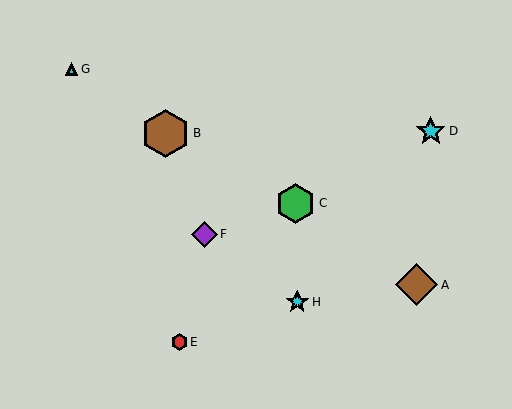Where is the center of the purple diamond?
The center of the purple diamond is at (204, 234).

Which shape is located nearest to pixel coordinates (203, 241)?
The purple diamond (labeled F) at (204, 234) is nearest to that location.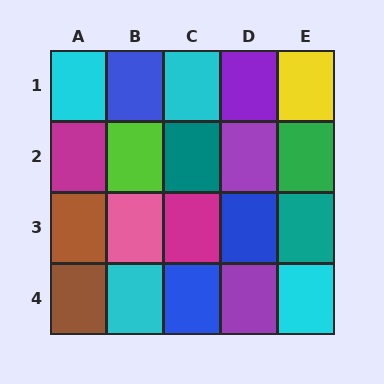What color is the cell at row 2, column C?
Teal.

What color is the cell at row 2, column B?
Lime.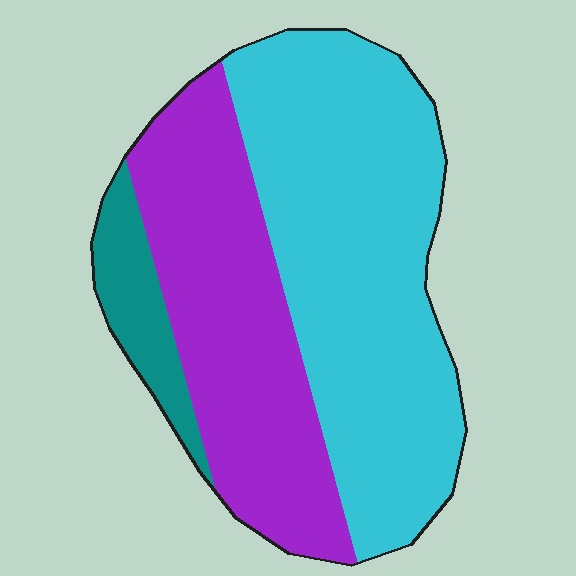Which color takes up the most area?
Cyan, at roughly 55%.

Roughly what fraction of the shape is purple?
Purple takes up between a third and a half of the shape.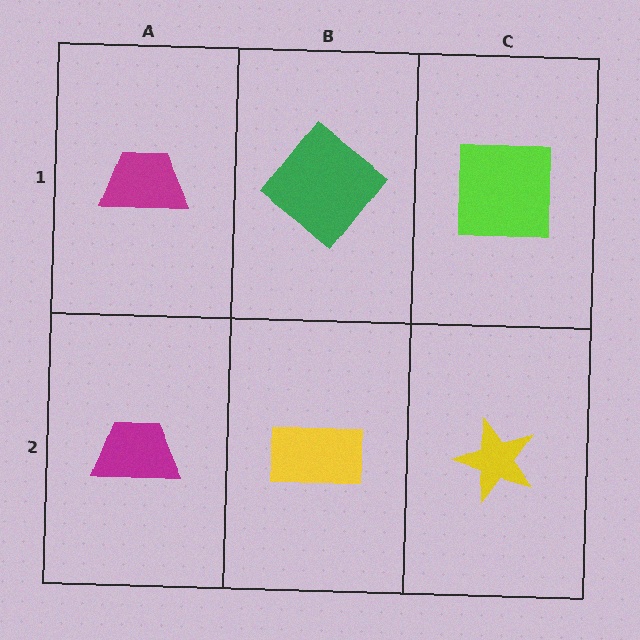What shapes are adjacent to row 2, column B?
A green diamond (row 1, column B), a magenta trapezoid (row 2, column A), a yellow star (row 2, column C).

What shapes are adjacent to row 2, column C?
A lime square (row 1, column C), a yellow rectangle (row 2, column B).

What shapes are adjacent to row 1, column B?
A yellow rectangle (row 2, column B), a magenta trapezoid (row 1, column A), a lime square (row 1, column C).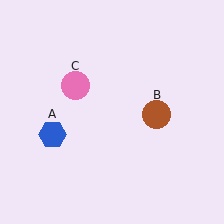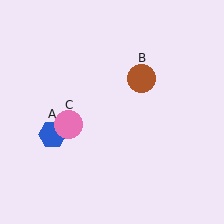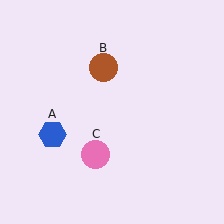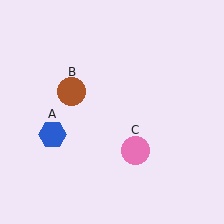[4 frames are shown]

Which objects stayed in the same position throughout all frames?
Blue hexagon (object A) remained stationary.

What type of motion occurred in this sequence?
The brown circle (object B), pink circle (object C) rotated counterclockwise around the center of the scene.